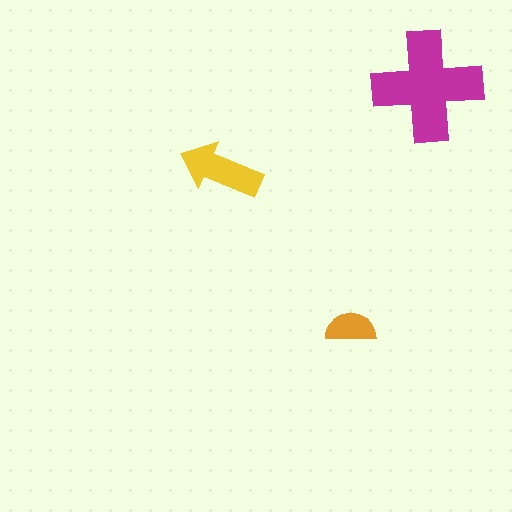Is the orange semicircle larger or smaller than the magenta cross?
Smaller.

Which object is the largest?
The magenta cross.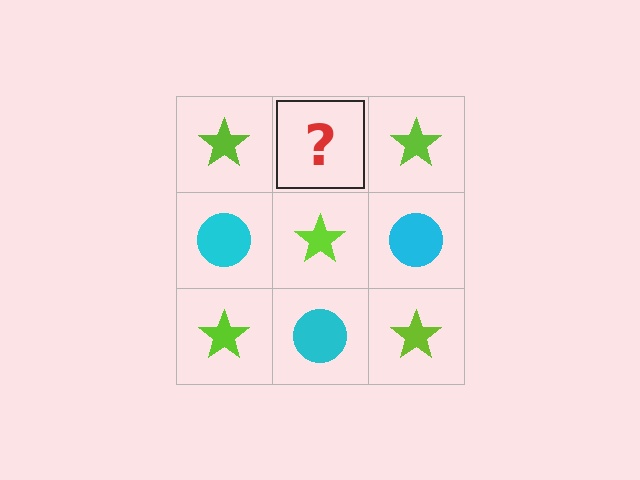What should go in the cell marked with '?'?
The missing cell should contain a cyan circle.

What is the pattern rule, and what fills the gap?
The rule is that it alternates lime star and cyan circle in a checkerboard pattern. The gap should be filled with a cyan circle.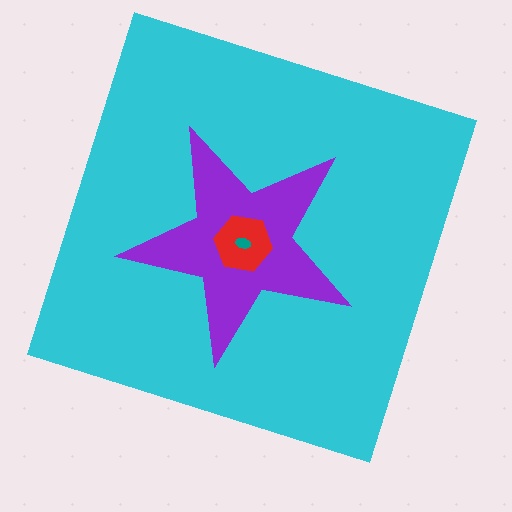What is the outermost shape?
The cyan square.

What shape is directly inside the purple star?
The red hexagon.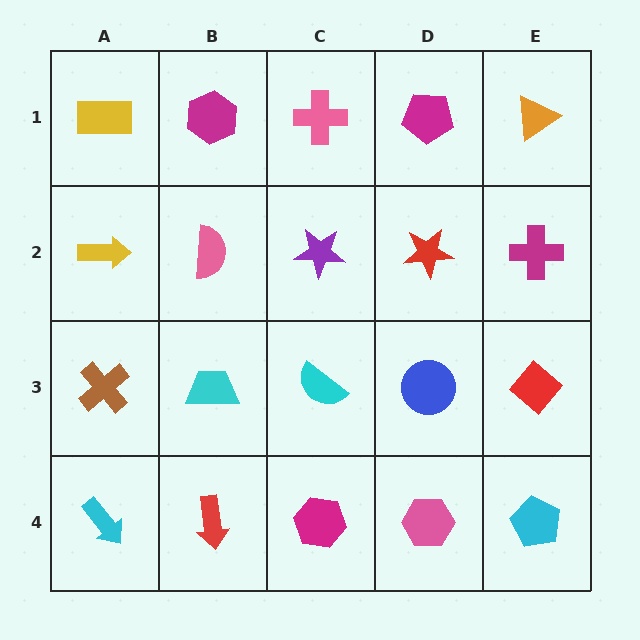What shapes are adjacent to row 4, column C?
A cyan semicircle (row 3, column C), a red arrow (row 4, column B), a pink hexagon (row 4, column D).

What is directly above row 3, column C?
A purple star.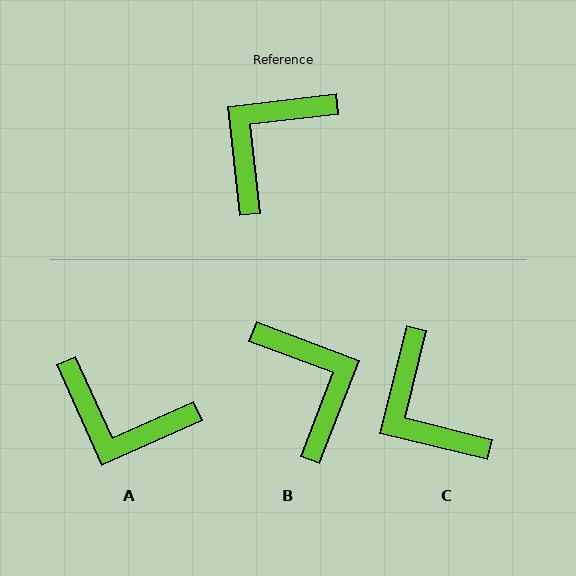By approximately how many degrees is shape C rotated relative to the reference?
Approximately 70 degrees counter-clockwise.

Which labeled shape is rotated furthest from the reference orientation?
B, about 117 degrees away.